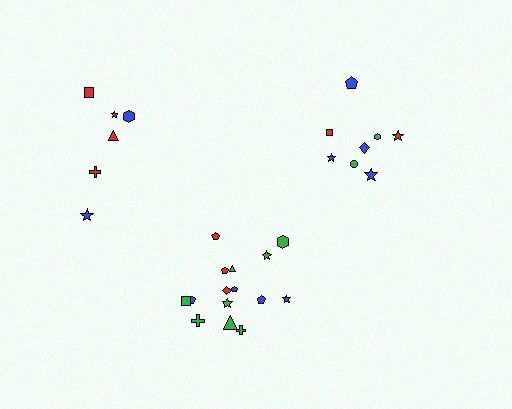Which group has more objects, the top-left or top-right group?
The top-right group.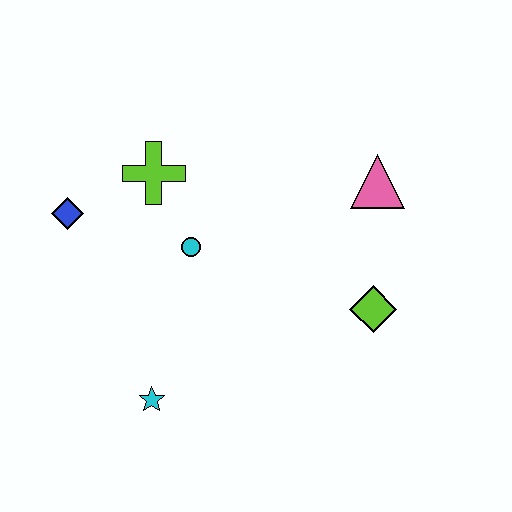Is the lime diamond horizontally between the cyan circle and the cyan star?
No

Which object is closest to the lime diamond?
The pink triangle is closest to the lime diamond.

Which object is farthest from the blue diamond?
The lime diamond is farthest from the blue diamond.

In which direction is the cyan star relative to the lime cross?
The cyan star is below the lime cross.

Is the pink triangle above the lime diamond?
Yes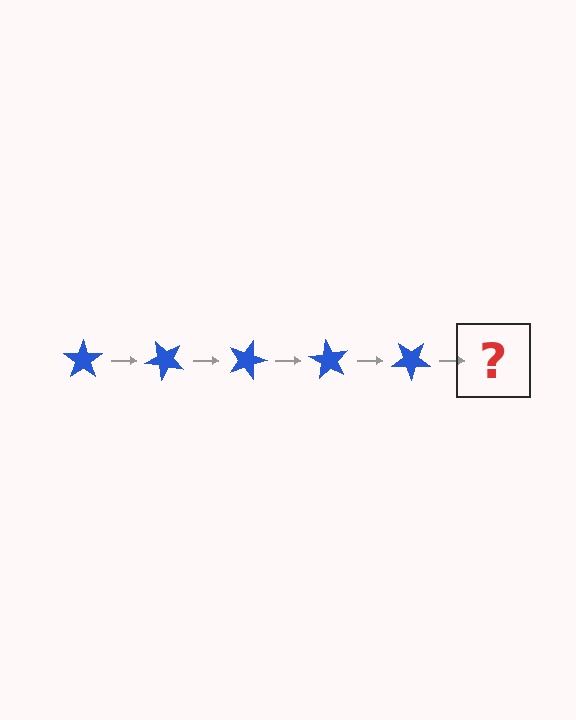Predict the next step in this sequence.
The next step is a blue star rotated 225 degrees.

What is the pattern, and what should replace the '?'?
The pattern is that the star rotates 45 degrees each step. The '?' should be a blue star rotated 225 degrees.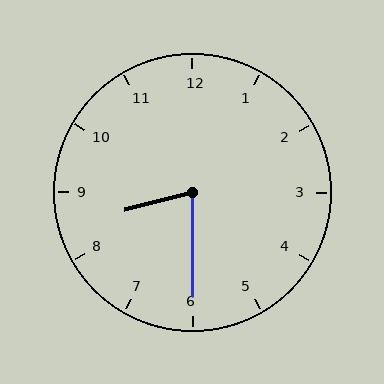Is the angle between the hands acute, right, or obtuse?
It is acute.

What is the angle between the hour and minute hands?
Approximately 75 degrees.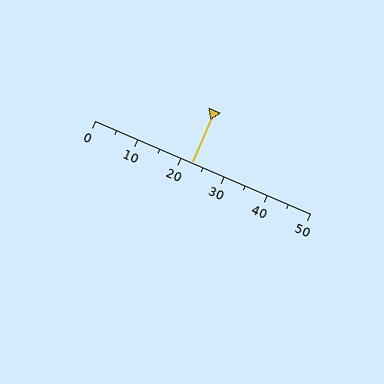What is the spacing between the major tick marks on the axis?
The major ticks are spaced 10 apart.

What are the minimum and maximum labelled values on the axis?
The axis runs from 0 to 50.